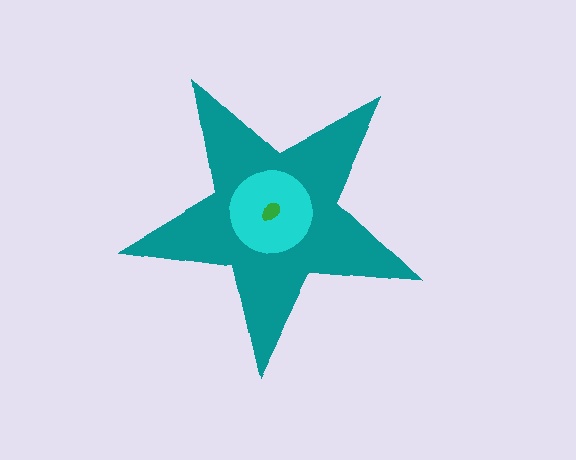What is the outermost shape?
The teal star.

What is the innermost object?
The green ellipse.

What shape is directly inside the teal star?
The cyan circle.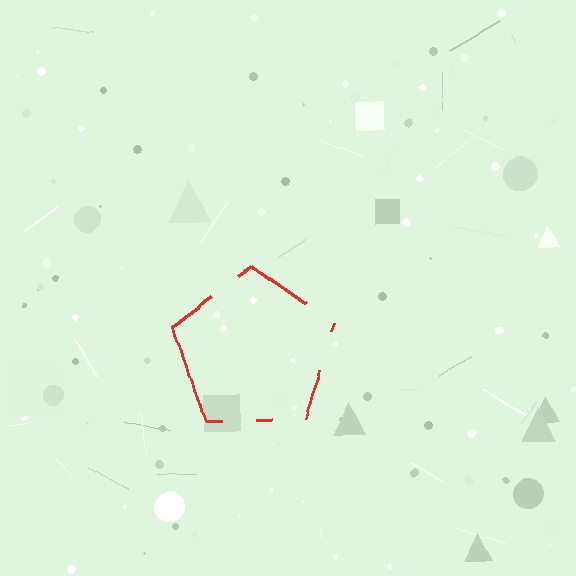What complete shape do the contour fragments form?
The contour fragments form a pentagon.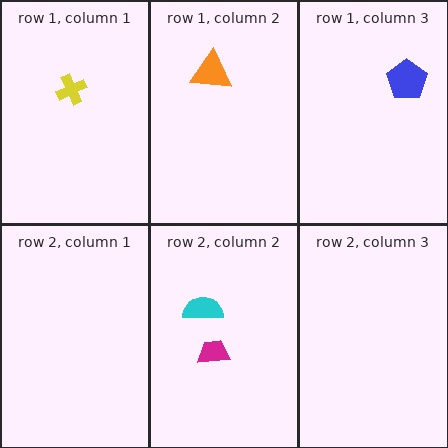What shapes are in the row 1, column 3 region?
The blue pentagon.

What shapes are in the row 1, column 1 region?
The yellow cross.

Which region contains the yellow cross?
The row 1, column 1 region.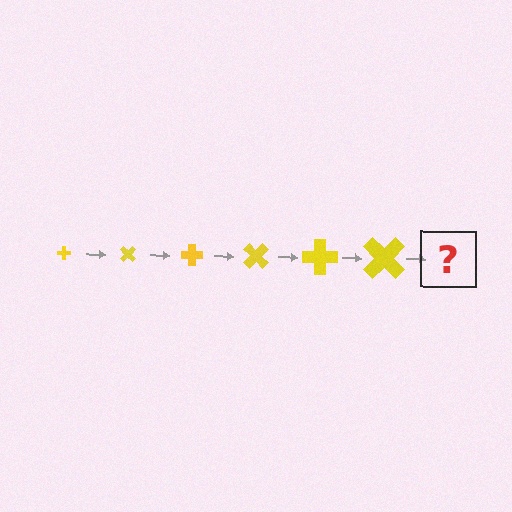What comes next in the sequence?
The next element should be a cross, larger than the previous one and rotated 270 degrees from the start.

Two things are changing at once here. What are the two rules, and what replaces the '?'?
The two rules are that the cross grows larger each step and it rotates 45 degrees each step. The '?' should be a cross, larger than the previous one and rotated 270 degrees from the start.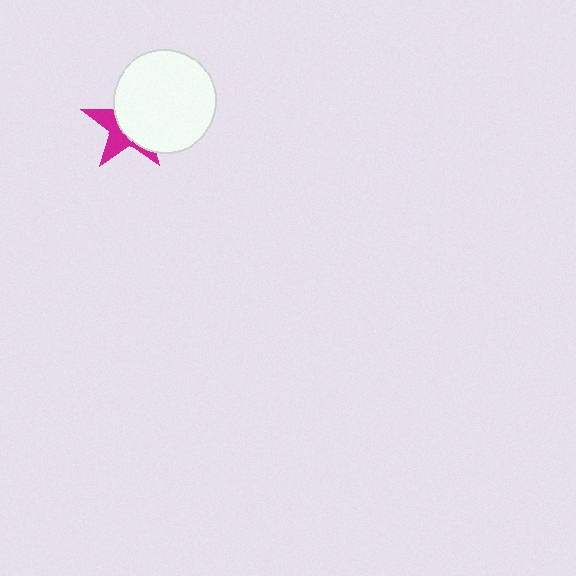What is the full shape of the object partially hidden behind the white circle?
The partially hidden object is a magenta star.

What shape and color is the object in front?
The object in front is a white circle.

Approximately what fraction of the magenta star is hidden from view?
Roughly 61% of the magenta star is hidden behind the white circle.